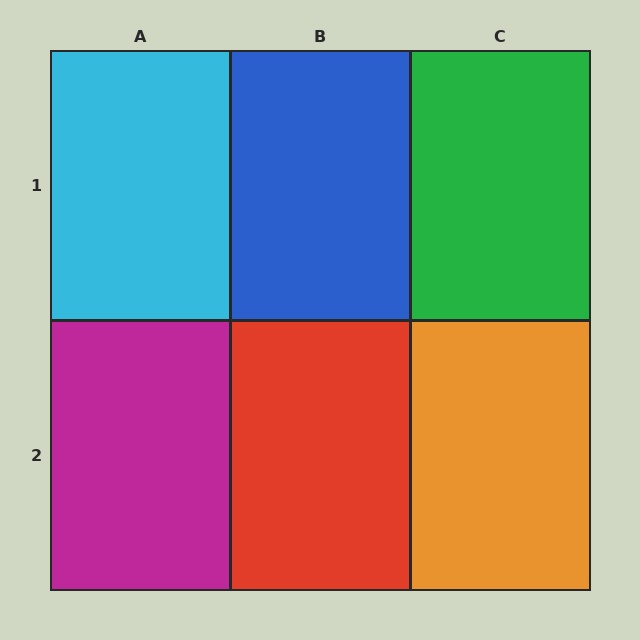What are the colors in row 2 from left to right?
Magenta, red, orange.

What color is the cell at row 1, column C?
Green.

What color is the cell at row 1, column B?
Blue.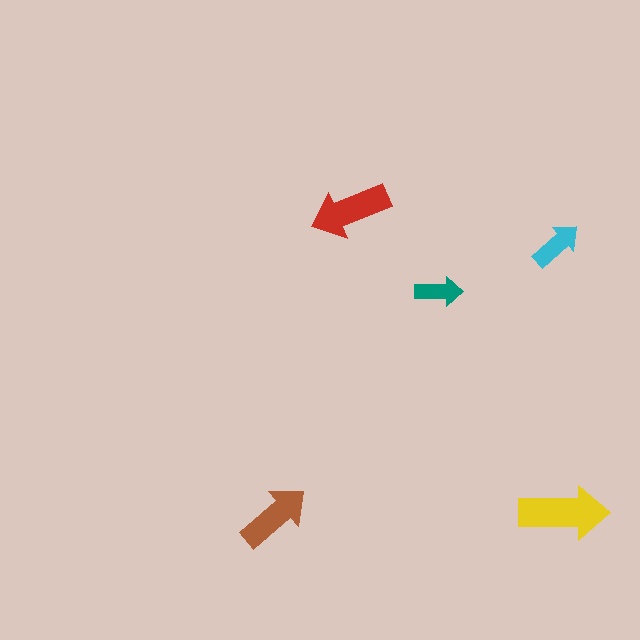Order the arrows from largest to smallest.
the yellow one, the red one, the brown one, the cyan one, the teal one.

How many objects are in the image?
There are 5 objects in the image.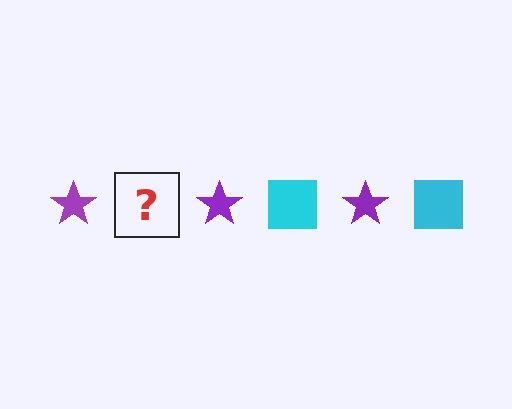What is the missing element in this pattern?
The missing element is a cyan square.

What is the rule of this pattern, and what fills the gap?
The rule is that the pattern alternates between purple star and cyan square. The gap should be filled with a cyan square.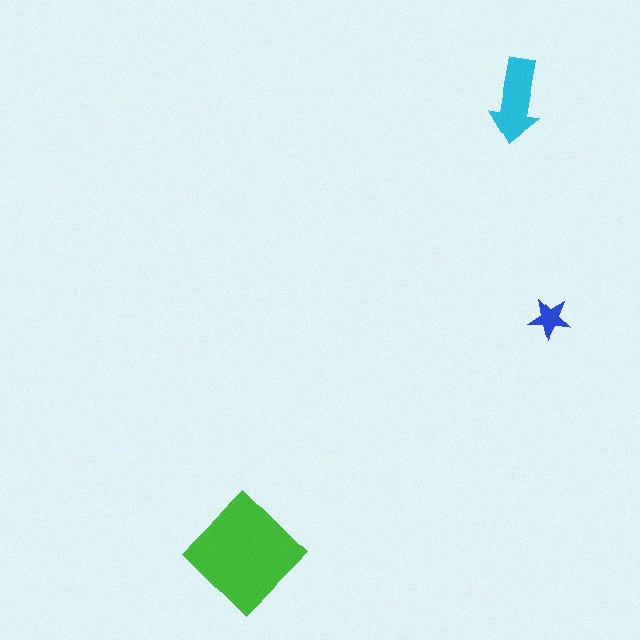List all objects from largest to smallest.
The green diamond, the cyan arrow, the blue star.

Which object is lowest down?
The green diamond is bottommost.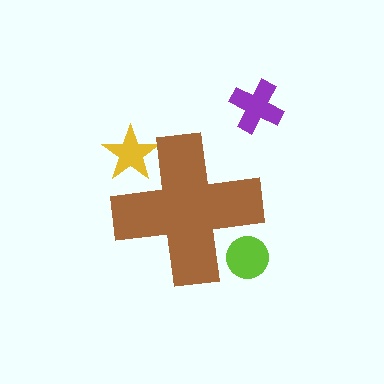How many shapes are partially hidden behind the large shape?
2 shapes are partially hidden.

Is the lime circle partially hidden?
Yes, the lime circle is partially hidden behind the brown cross.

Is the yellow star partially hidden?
Yes, the yellow star is partially hidden behind the brown cross.